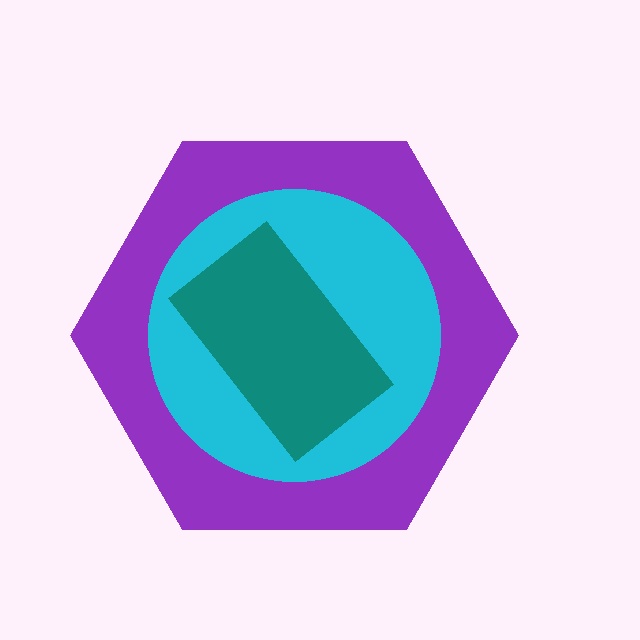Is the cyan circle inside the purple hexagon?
Yes.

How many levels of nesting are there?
3.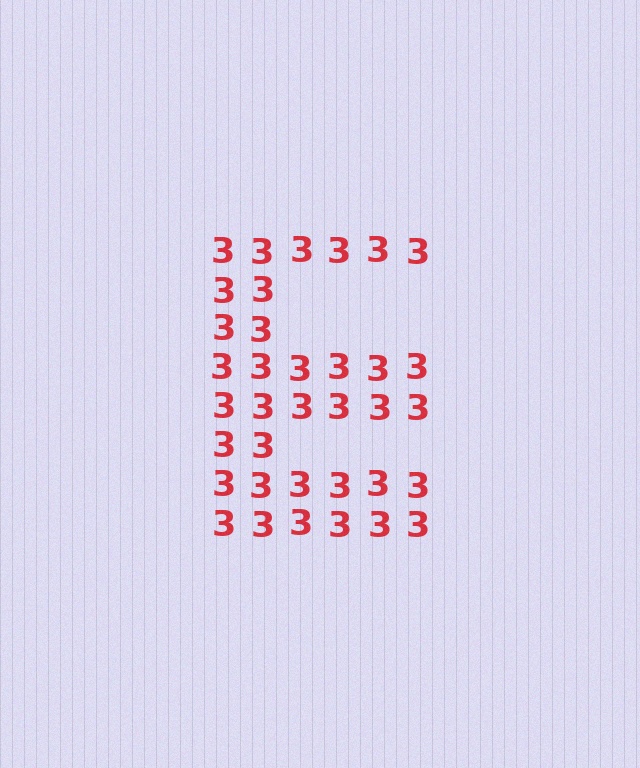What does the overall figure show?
The overall figure shows the letter E.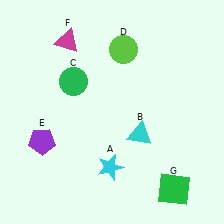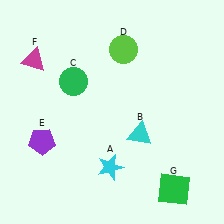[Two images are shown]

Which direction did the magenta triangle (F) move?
The magenta triangle (F) moved left.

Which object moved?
The magenta triangle (F) moved left.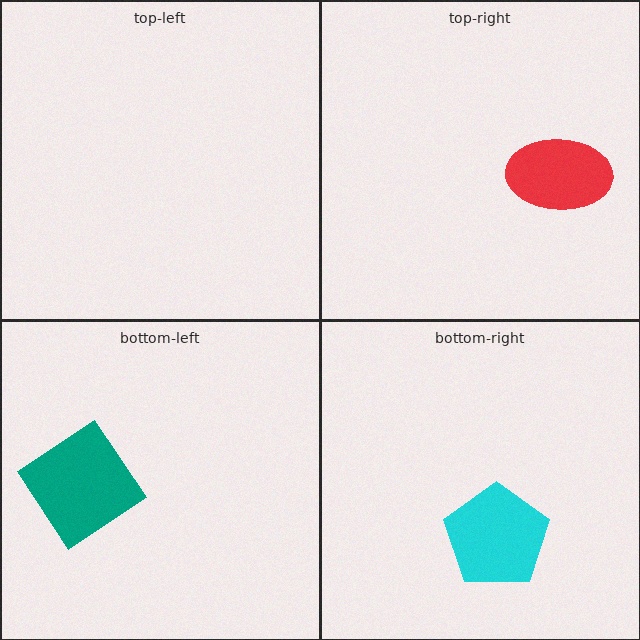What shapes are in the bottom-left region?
The teal diamond.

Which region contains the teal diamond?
The bottom-left region.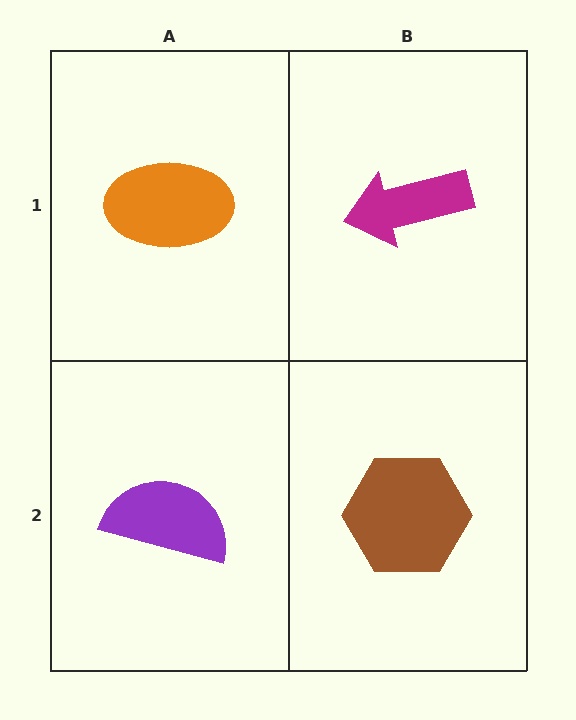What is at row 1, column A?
An orange ellipse.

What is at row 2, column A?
A purple semicircle.